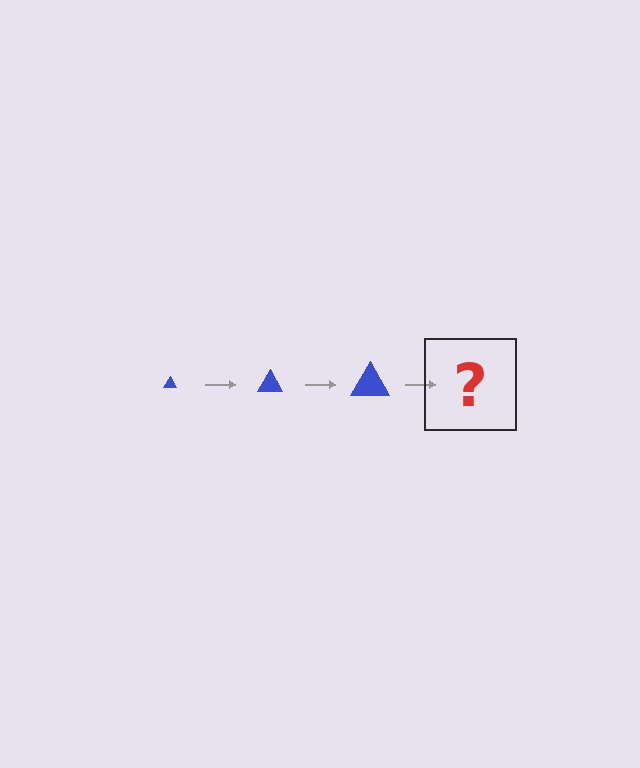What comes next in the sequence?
The next element should be a blue triangle, larger than the previous one.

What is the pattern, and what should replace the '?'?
The pattern is that the triangle gets progressively larger each step. The '?' should be a blue triangle, larger than the previous one.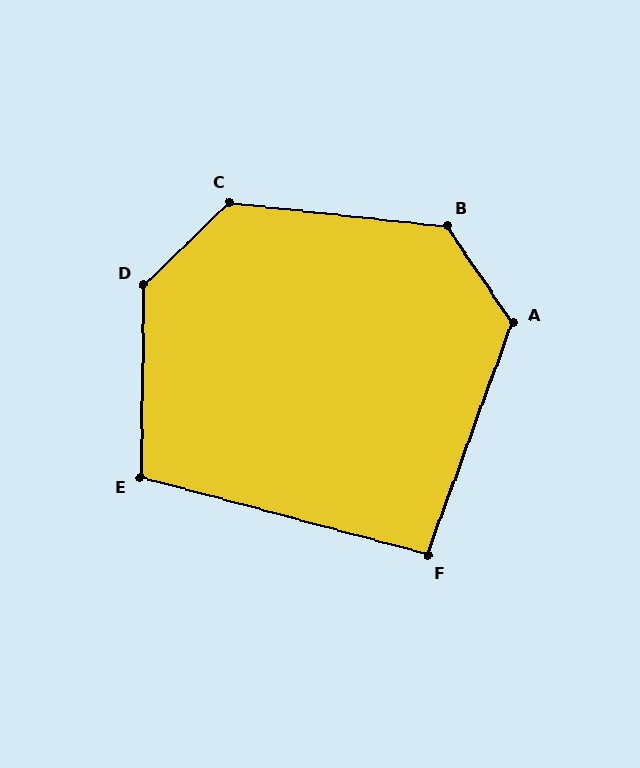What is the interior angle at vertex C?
Approximately 130 degrees (obtuse).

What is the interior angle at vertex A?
Approximately 126 degrees (obtuse).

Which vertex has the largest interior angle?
D, at approximately 134 degrees.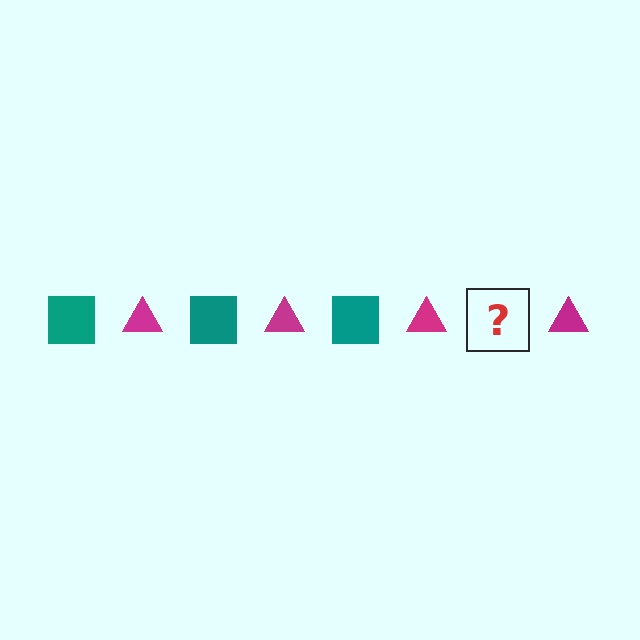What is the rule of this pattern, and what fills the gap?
The rule is that the pattern alternates between teal square and magenta triangle. The gap should be filled with a teal square.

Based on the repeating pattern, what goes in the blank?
The blank should be a teal square.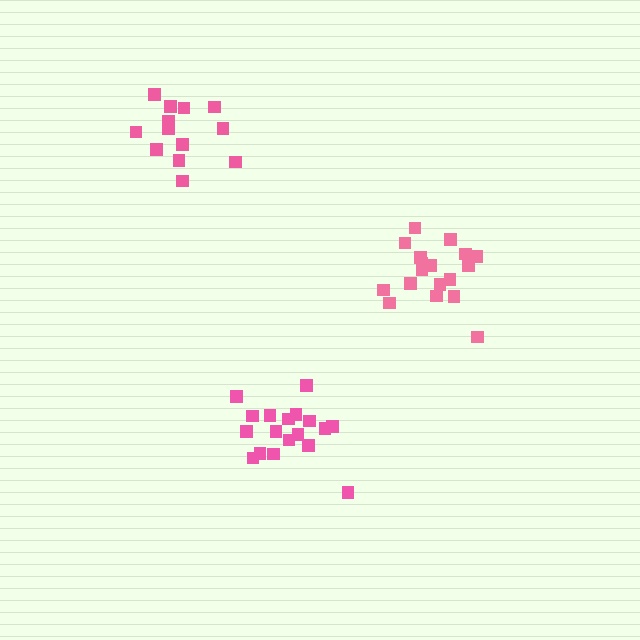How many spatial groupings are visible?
There are 3 spatial groupings.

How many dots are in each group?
Group 1: 18 dots, Group 2: 18 dots, Group 3: 13 dots (49 total).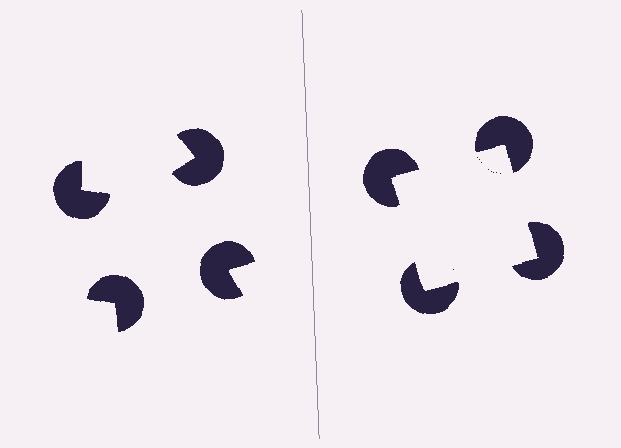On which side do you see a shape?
An illusory square appears on the right side. On the left side the wedge cuts are rotated, so no coherent shape forms.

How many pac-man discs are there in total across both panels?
8 — 4 on each side.